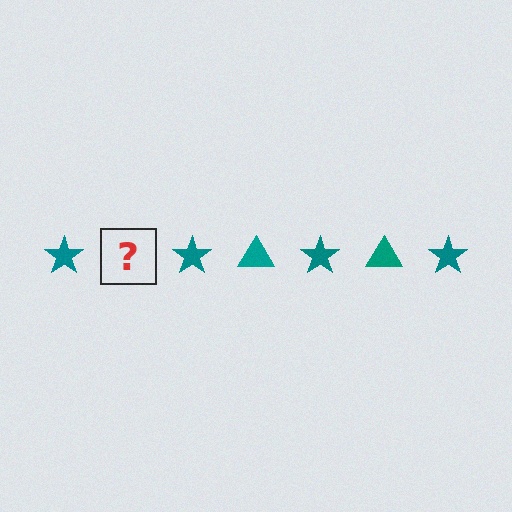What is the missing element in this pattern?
The missing element is a teal triangle.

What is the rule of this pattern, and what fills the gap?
The rule is that the pattern cycles through star, triangle shapes in teal. The gap should be filled with a teal triangle.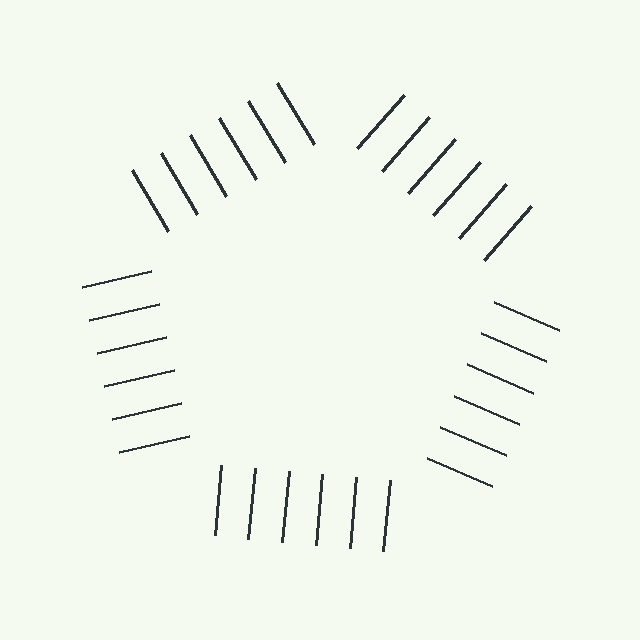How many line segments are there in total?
30 — 6 along each of the 5 edges.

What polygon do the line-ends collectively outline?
An illusory pentagon — the line segments terminate on its edges but no continuous stroke is drawn.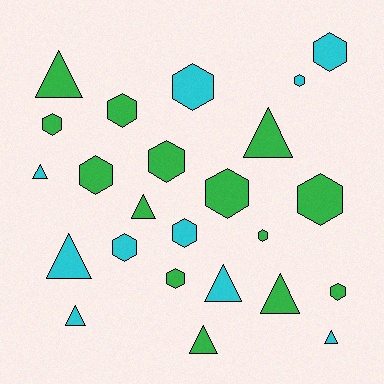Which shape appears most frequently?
Hexagon, with 14 objects.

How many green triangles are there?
There are 5 green triangles.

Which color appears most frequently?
Green, with 14 objects.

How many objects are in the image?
There are 24 objects.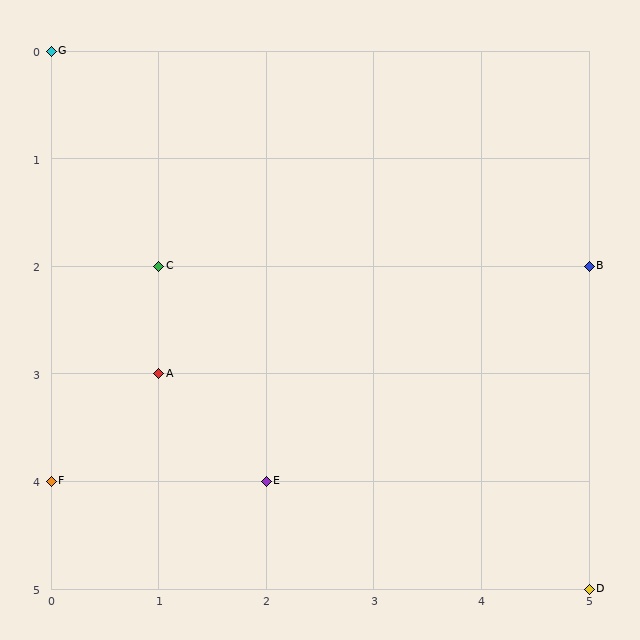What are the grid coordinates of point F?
Point F is at grid coordinates (0, 4).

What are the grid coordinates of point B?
Point B is at grid coordinates (5, 2).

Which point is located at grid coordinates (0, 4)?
Point F is at (0, 4).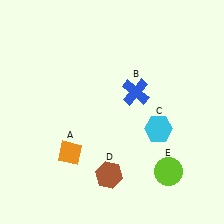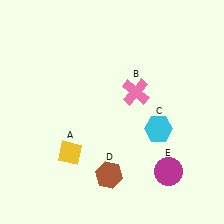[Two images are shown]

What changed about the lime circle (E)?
In Image 1, E is lime. In Image 2, it changed to magenta.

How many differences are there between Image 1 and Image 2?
There are 3 differences between the two images.